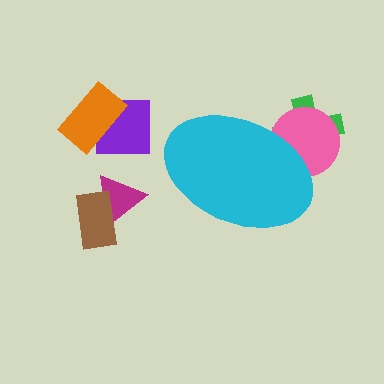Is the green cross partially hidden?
Yes, the green cross is partially hidden behind the cyan ellipse.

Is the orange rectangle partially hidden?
No, the orange rectangle is fully visible.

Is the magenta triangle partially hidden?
No, the magenta triangle is fully visible.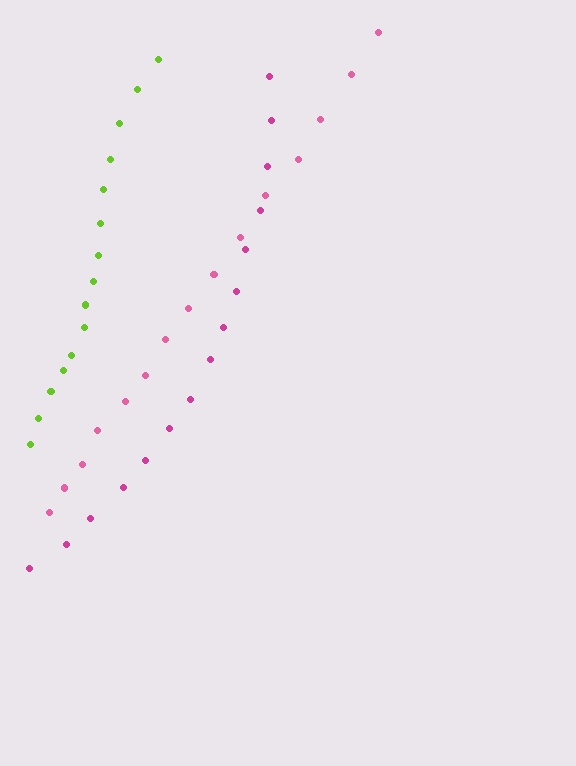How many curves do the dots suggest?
There are 3 distinct paths.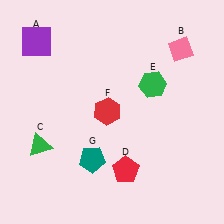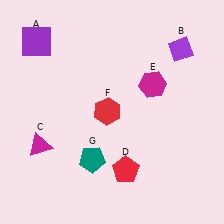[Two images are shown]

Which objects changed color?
B changed from pink to purple. C changed from green to magenta. E changed from green to magenta.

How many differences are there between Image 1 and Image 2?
There are 3 differences between the two images.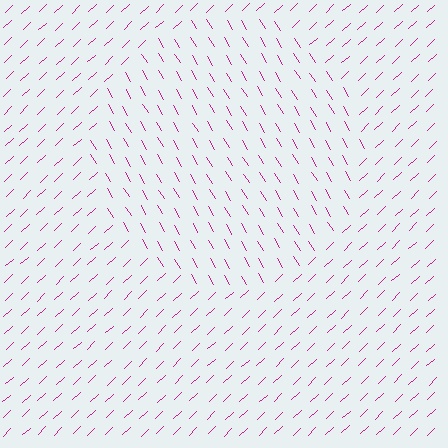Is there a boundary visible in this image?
Yes, there is a texture boundary formed by a change in line orientation.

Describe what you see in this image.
The image is filled with small magenta line segments. A circle region in the image has lines oriented differently from the surrounding lines, creating a visible texture boundary.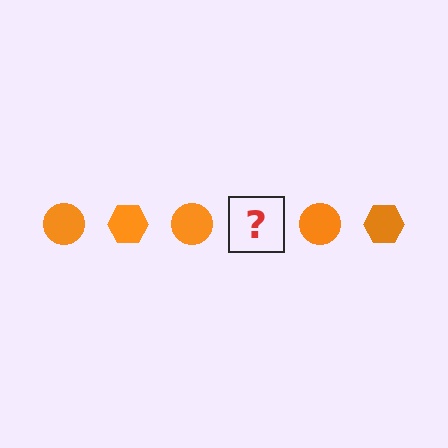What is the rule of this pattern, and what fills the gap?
The rule is that the pattern cycles through circle, hexagon shapes in orange. The gap should be filled with an orange hexagon.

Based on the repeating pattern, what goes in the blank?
The blank should be an orange hexagon.